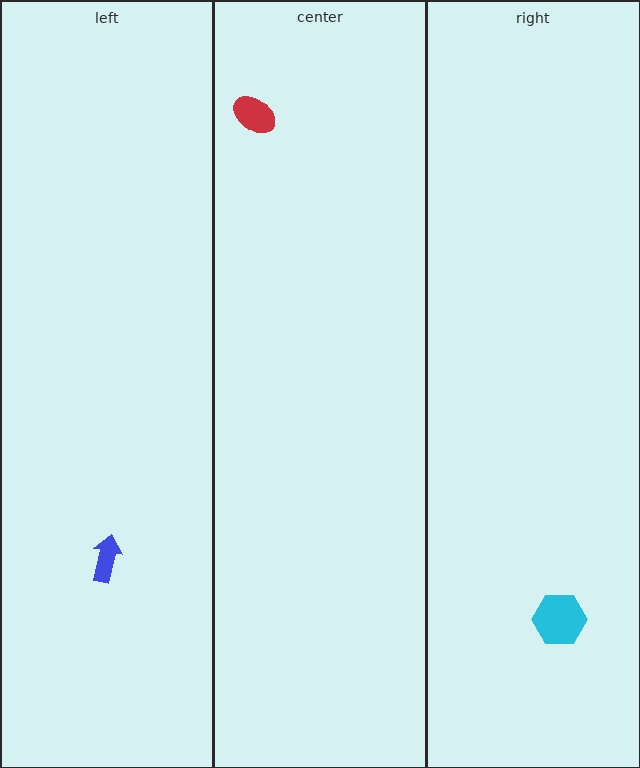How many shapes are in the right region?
1.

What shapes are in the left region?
The blue arrow.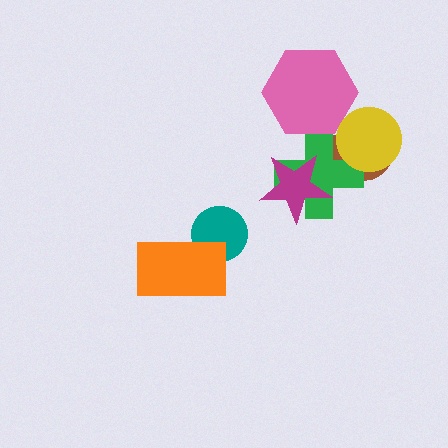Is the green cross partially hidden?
Yes, it is partially covered by another shape.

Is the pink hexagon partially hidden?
No, no other shape covers it.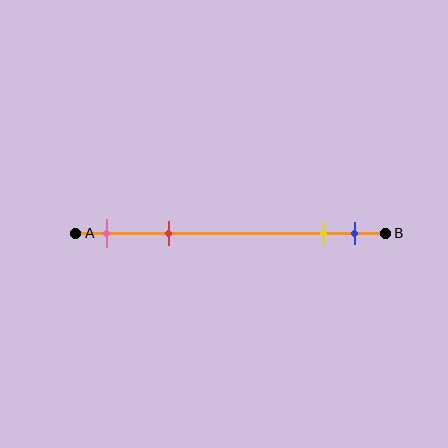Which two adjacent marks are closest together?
The yellow and blue marks are the closest adjacent pair.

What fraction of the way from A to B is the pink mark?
The pink mark is approximately 10% (0.1) of the way from A to B.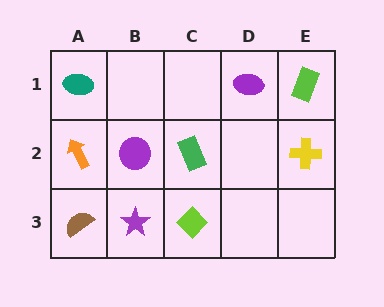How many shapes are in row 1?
3 shapes.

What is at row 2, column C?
A green rectangle.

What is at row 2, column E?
A yellow cross.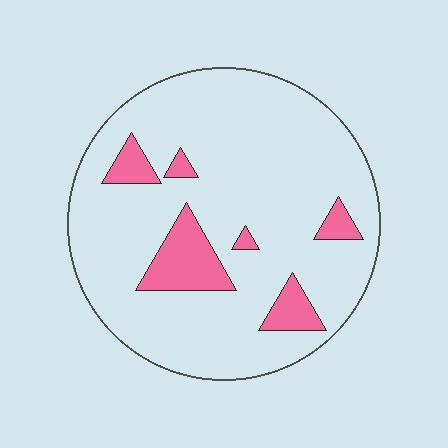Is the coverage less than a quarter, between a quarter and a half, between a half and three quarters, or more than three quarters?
Less than a quarter.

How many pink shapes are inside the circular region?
6.